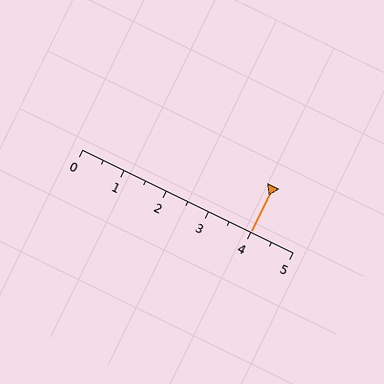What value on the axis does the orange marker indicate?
The marker indicates approximately 4.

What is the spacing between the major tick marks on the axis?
The major ticks are spaced 1 apart.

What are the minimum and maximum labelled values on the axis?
The axis runs from 0 to 5.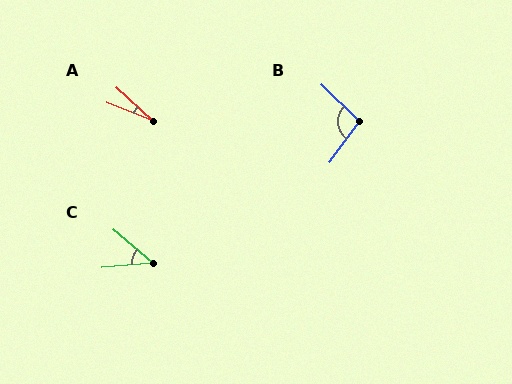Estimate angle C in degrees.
Approximately 44 degrees.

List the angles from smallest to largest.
A (22°), C (44°), B (98°).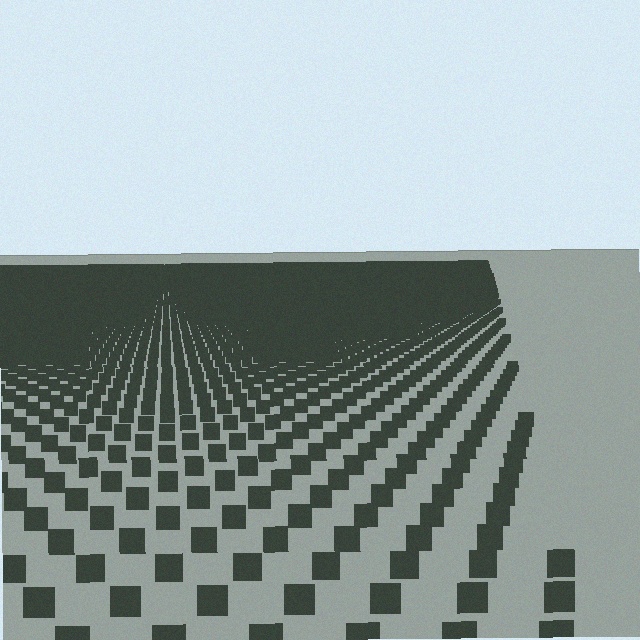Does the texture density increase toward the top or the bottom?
Density increases toward the top.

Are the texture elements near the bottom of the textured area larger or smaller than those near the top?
Larger. Near the bottom, elements are closer to the viewer and appear at a bigger on-screen size.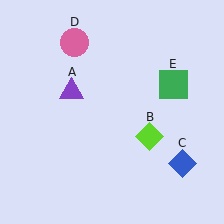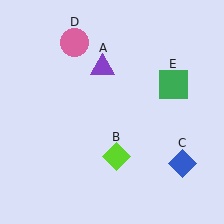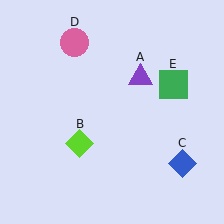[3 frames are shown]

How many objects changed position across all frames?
2 objects changed position: purple triangle (object A), lime diamond (object B).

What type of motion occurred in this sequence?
The purple triangle (object A), lime diamond (object B) rotated clockwise around the center of the scene.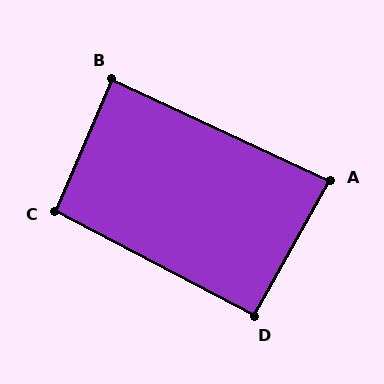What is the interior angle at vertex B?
Approximately 88 degrees (approximately right).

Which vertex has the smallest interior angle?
A, at approximately 86 degrees.